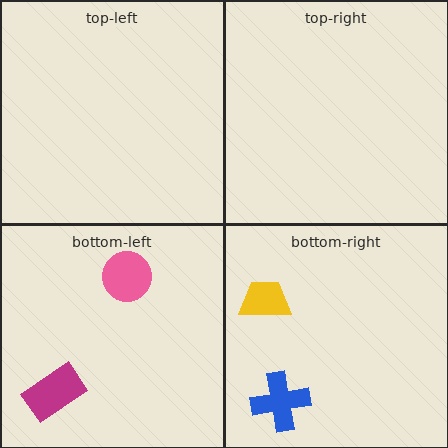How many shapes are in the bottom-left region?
2.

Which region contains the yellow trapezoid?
The bottom-right region.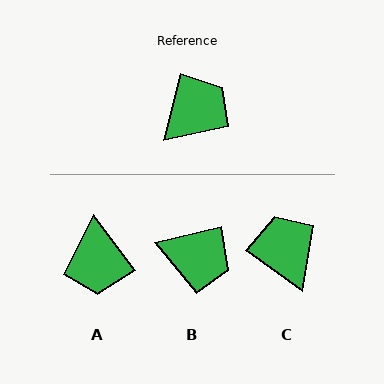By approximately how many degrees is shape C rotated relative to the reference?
Approximately 68 degrees counter-clockwise.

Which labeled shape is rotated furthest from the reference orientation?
A, about 129 degrees away.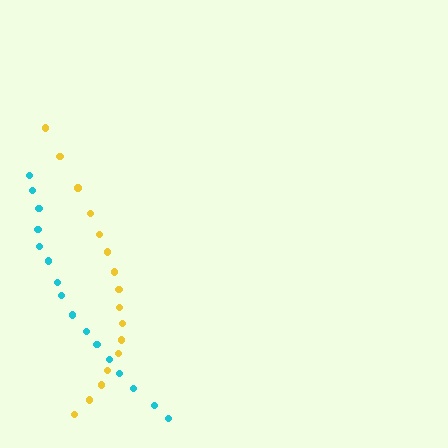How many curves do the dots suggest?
There are 2 distinct paths.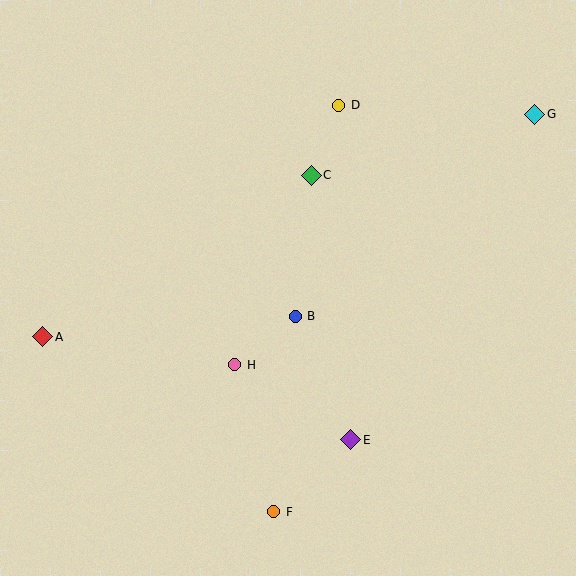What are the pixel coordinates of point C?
Point C is at (311, 176).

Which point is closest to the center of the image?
Point B at (295, 316) is closest to the center.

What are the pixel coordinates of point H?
Point H is at (235, 365).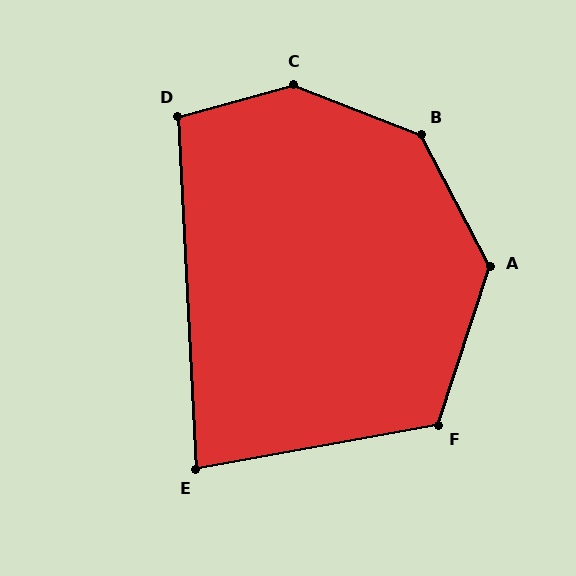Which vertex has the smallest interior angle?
E, at approximately 83 degrees.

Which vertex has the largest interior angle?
C, at approximately 143 degrees.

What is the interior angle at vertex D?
Approximately 103 degrees (obtuse).